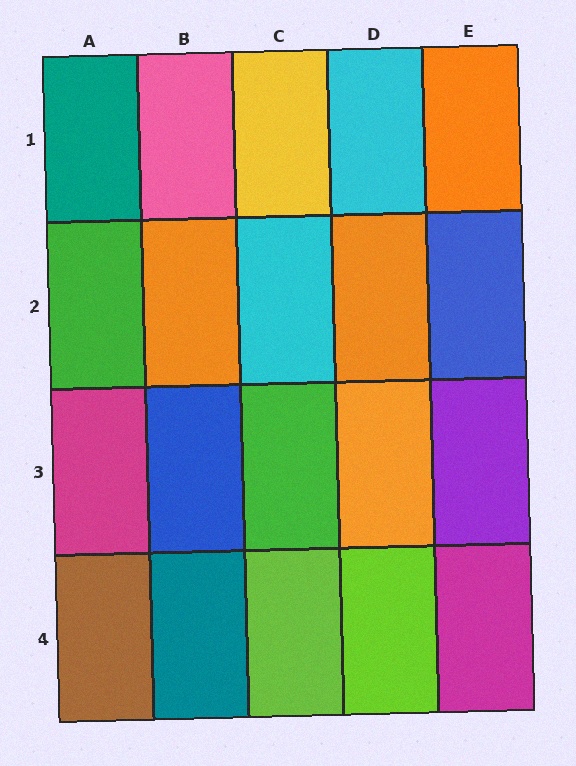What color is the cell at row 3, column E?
Purple.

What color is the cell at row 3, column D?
Orange.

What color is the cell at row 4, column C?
Lime.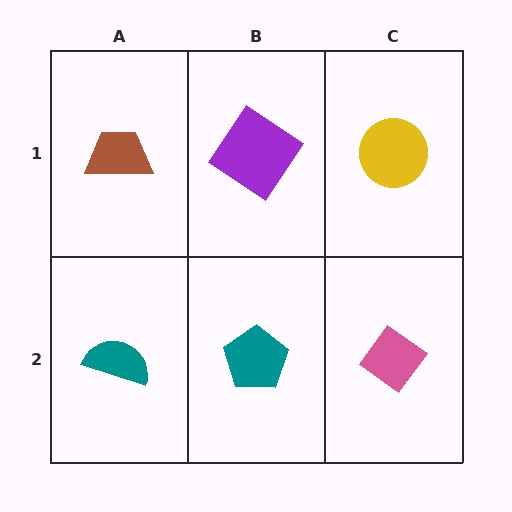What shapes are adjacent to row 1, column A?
A teal semicircle (row 2, column A), a purple diamond (row 1, column B).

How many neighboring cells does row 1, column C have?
2.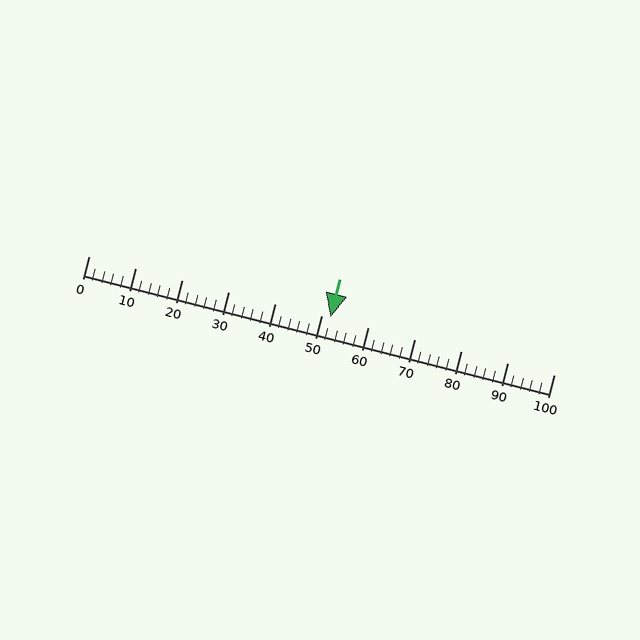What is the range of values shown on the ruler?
The ruler shows values from 0 to 100.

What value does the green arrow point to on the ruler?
The green arrow points to approximately 52.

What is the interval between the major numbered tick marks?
The major tick marks are spaced 10 units apart.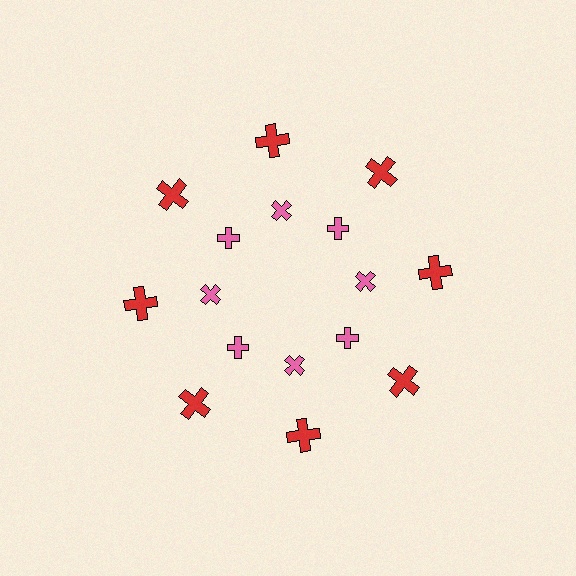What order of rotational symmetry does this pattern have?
This pattern has 8-fold rotational symmetry.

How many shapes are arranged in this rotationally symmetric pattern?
There are 16 shapes, arranged in 8 groups of 2.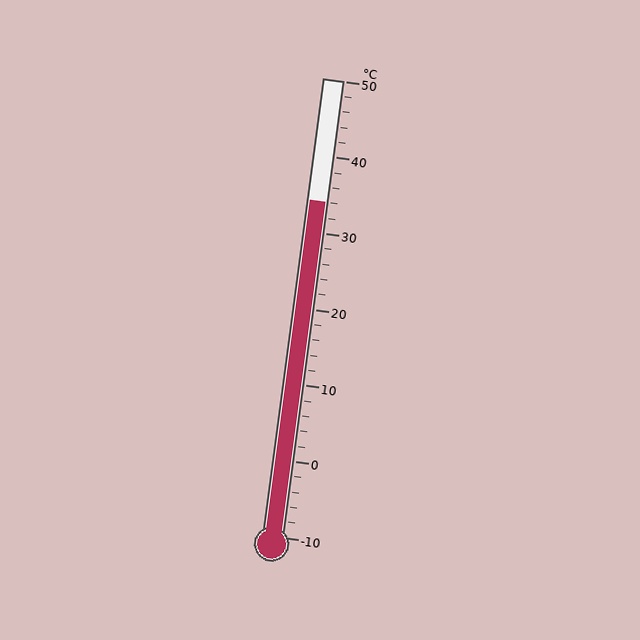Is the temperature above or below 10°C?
The temperature is above 10°C.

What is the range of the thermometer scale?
The thermometer scale ranges from -10°C to 50°C.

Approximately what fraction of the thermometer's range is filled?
The thermometer is filled to approximately 75% of its range.